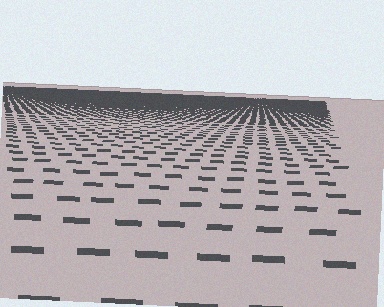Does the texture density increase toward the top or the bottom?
Density increases toward the top.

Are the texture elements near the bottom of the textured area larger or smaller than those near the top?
Larger. Near the bottom, elements are closer to the viewer and appear at a bigger on-screen size.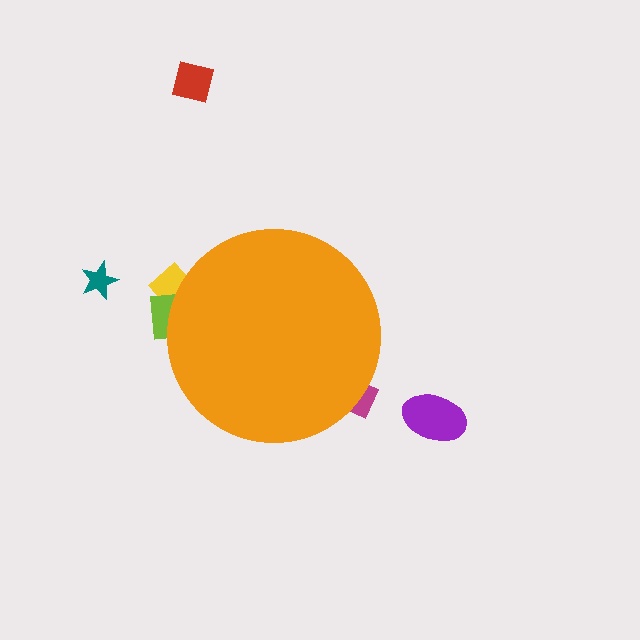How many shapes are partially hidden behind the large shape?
3 shapes are partially hidden.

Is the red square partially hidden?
No, the red square is fully visible.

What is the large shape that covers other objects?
An orange circle.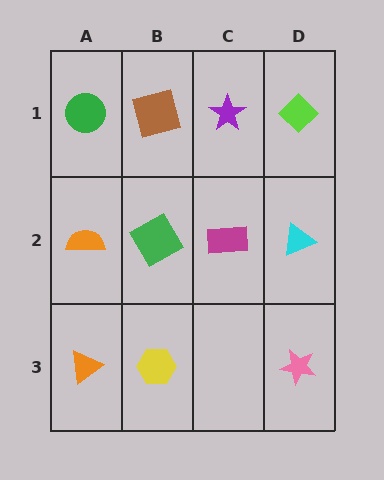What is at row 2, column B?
A green square.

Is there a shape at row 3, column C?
No, that cell is empty.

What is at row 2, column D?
A cyan triangle.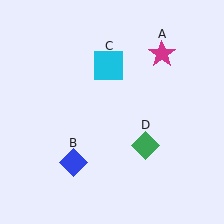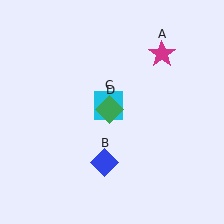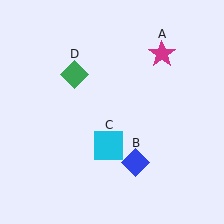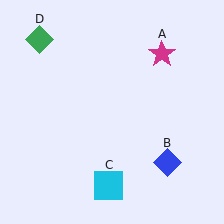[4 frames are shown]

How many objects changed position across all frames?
3 objects changed position: blue diamond (object B), cyan square (object C), green diamond (object D).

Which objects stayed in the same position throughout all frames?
Magenta star (object A) remained stationary.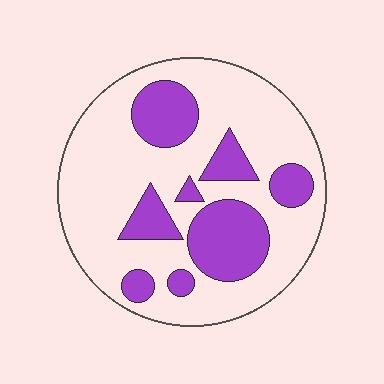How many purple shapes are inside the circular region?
8.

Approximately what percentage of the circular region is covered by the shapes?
Approximately 30%.